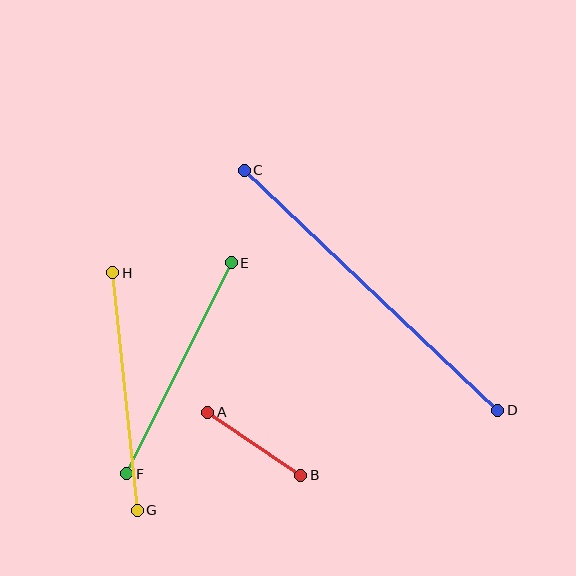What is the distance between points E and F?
The distance is approximately 235 pixels.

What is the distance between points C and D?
The distance is approximately 349 pixels.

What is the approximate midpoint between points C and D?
The midpoint is at approximately (371, 290) pixels.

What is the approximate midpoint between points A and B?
The midpoint is at approximately (254, 444) pixels.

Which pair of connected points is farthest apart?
Points C and D are farthest apart.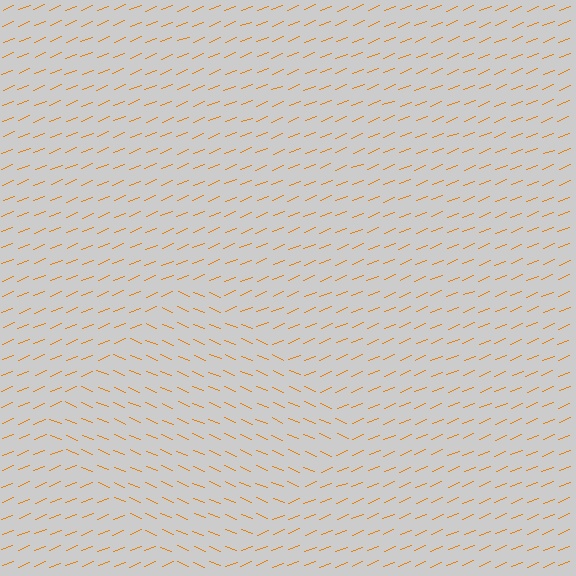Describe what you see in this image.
The image is filled with small orange line segments. A diamond region in the image has lines oriented differently from the surrounding lines, creating a visible texture boundary.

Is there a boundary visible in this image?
Yes, there is a texture boundary formed by a change in line orientation.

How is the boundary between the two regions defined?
The boundary is defined purely by a change in line orientation (approximately 45 degrees difference). All lines are the same color and thickness.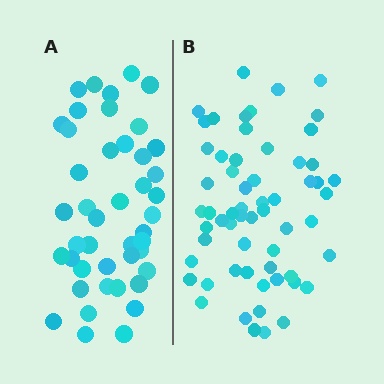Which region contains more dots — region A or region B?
Region B (the right region) has more dots.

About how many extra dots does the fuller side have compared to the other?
Region B has approximately 15 more dots than region A.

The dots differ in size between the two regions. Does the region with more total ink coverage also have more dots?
No. Region A has more total ink coverage because its dots are larger, but region B actually contains more individual dots. Total area can be misleading — the number of items is what matters here.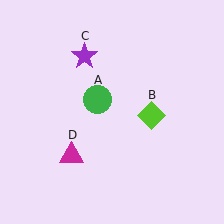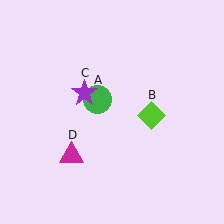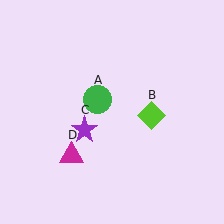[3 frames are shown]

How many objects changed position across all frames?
1 object changed position: purple star (object C).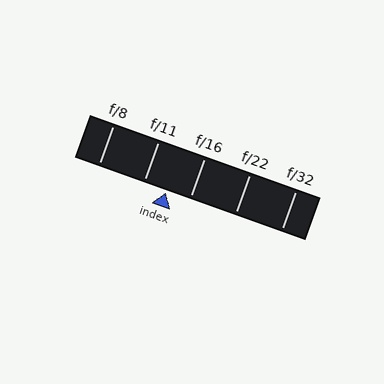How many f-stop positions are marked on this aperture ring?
There are 5 f-stop positions marked.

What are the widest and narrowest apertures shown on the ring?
The widest aperture shown is f/8 and the narrowest is f/32.